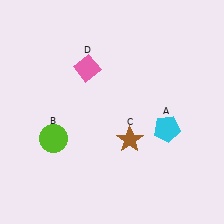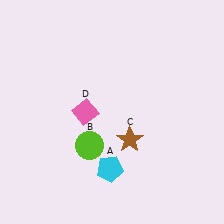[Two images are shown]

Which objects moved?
The objects that moved are: the cyan pentagon (A), the lime circle (B), the pink diamond (D).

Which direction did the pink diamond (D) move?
The pink diamond (D) moved down.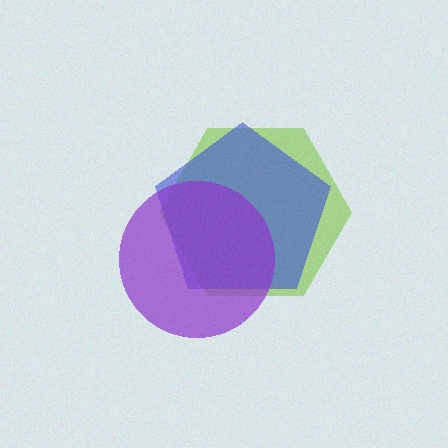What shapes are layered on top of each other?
The layered shapes are: a lime hexagon, a blue pentagon, a purple circle.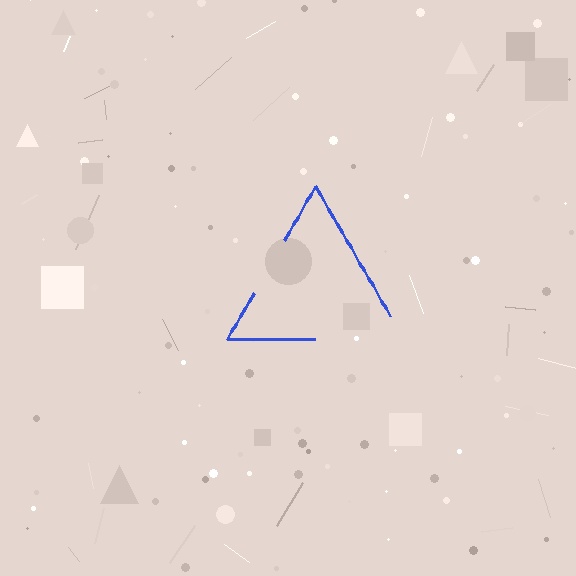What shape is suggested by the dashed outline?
The dashed outline suggests a triangle.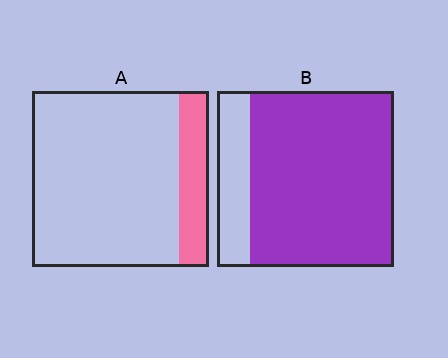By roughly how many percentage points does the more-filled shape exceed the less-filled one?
By roughly 65 percentage points (B over A).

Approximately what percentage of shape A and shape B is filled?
A is approximately 15% and B is approximately 80%.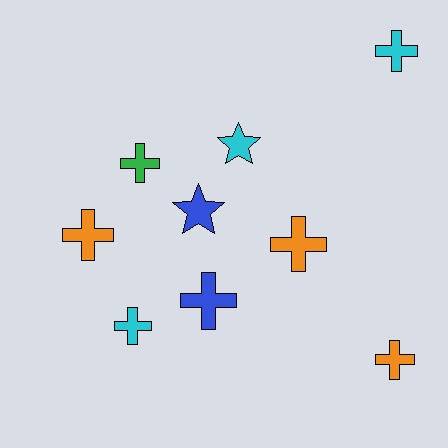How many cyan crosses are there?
There are 2 cyan crosses.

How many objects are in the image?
There are 9 objects.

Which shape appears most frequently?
Cross, with 7 objects.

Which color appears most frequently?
Orange, with 3 objects.